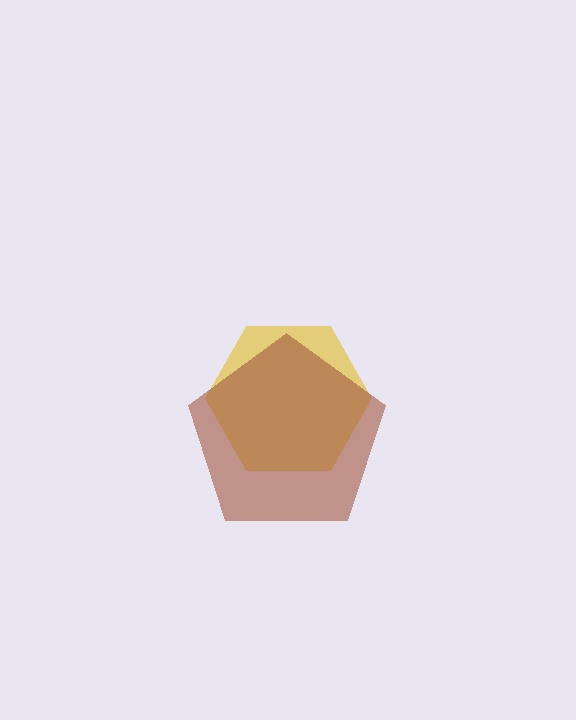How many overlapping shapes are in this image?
There are 2 overlapping shapes in the image.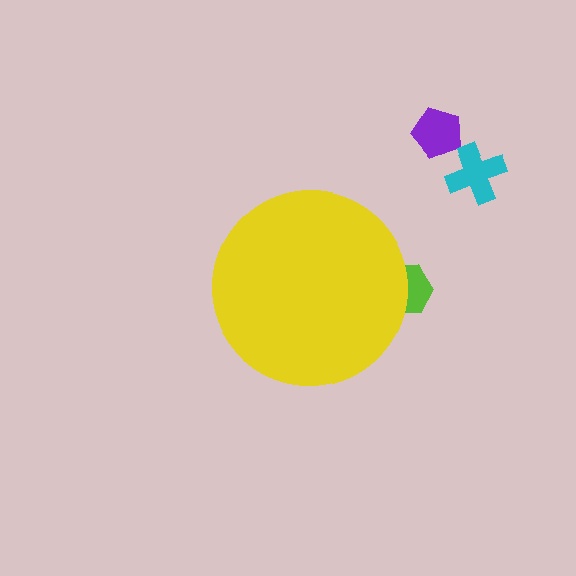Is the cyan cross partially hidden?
No, the cyan cross is fully visible.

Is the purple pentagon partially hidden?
No, the purple pentagon is fully visible.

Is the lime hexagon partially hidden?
Yes, the lime hexagon is partially hidden behind the yellow circle.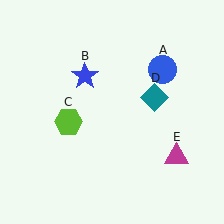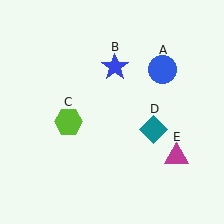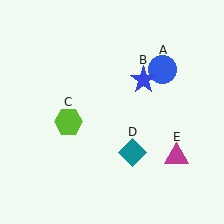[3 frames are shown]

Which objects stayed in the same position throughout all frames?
Blue circle (object A) and lime hexagon (object C) and magenta triangle (object E) remained stationary.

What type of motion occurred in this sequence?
The blue star (object B), teal diamond (object D) rotated clockwise around the center of the scene.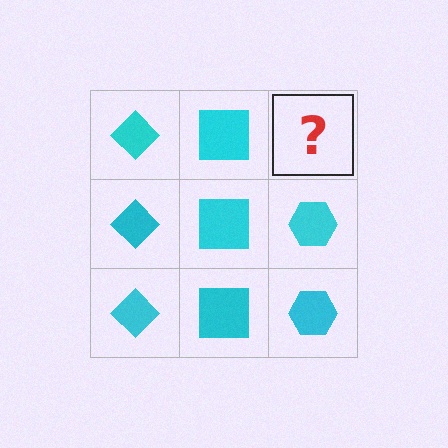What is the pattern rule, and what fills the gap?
The rule is that each column has a consistent shape. The gap should be filled with a cyan hexagon.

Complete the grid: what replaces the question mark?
The question mark should be replaced with a cyan hexagon.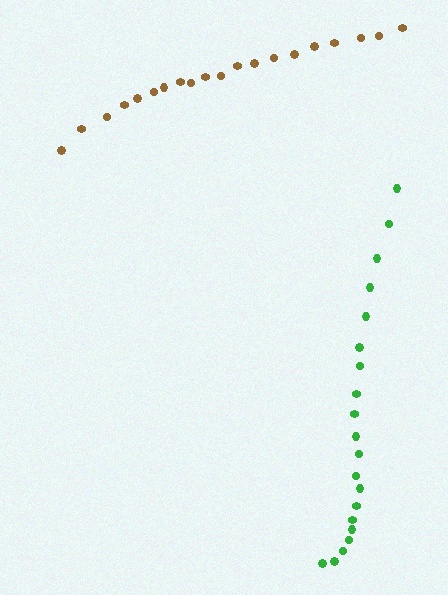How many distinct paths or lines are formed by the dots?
There are 2 distinct paths.